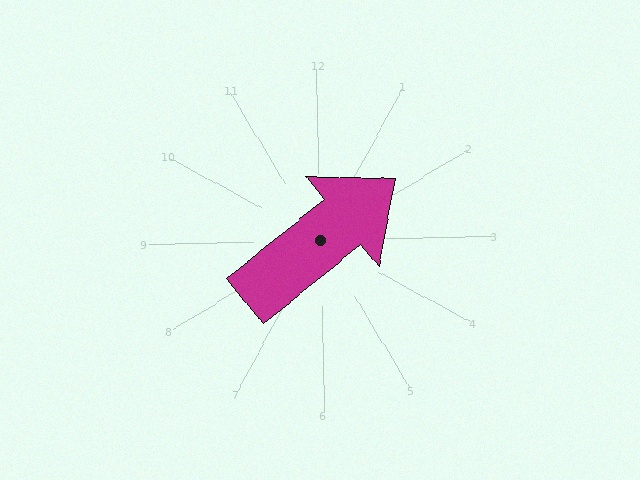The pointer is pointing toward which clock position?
Roughly 2 o'clock.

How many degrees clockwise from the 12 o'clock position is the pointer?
Approximately 52 degrees.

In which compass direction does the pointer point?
Northeast.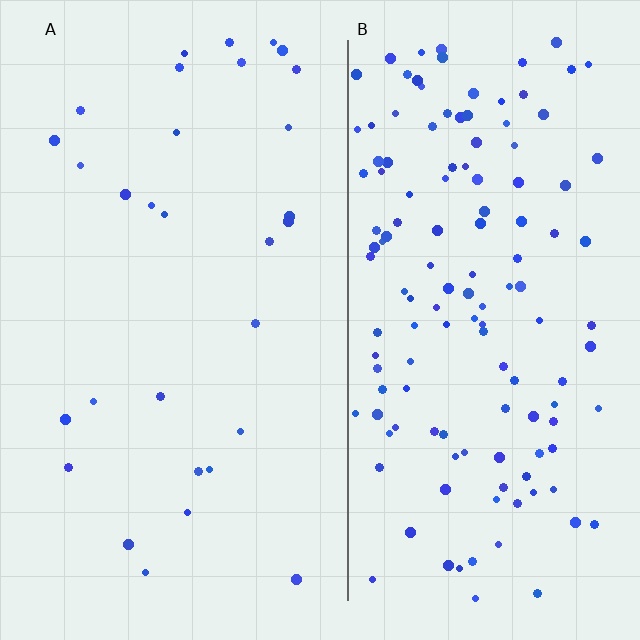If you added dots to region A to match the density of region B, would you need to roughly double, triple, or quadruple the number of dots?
Approximately quadruple.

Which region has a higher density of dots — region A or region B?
B (the right).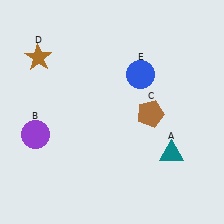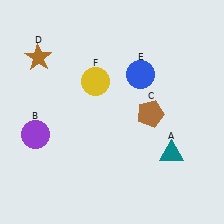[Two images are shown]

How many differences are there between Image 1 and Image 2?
There is 1 difference between the two images.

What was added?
A yellow circle (F) was added in Image 2.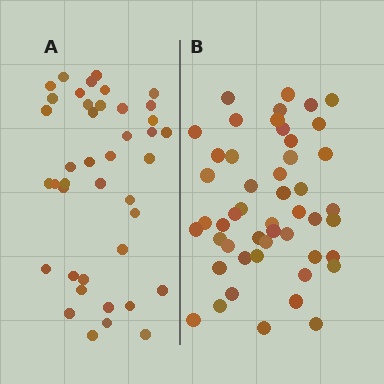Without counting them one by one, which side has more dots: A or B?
Region B (the right region) has more dots.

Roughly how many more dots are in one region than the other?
Region B has roughly 8 or so more dots than region A.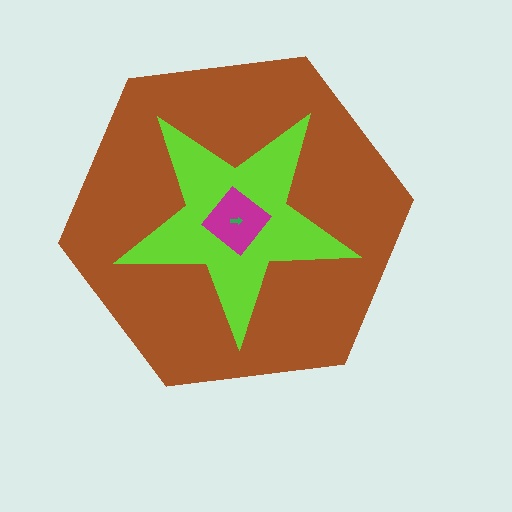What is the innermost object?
The green arrow.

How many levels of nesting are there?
4.